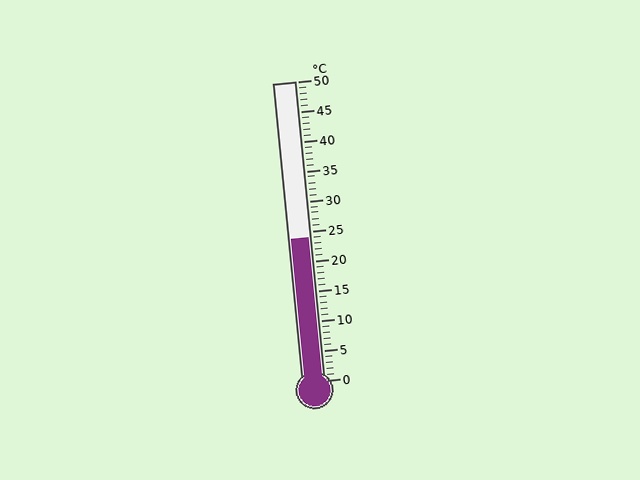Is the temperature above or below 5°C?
The temperature is above 5°C.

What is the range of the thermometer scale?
The thermometer scale ranges from 0°C to 50°C.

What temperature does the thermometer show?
The thermometer shows approximately 24°C.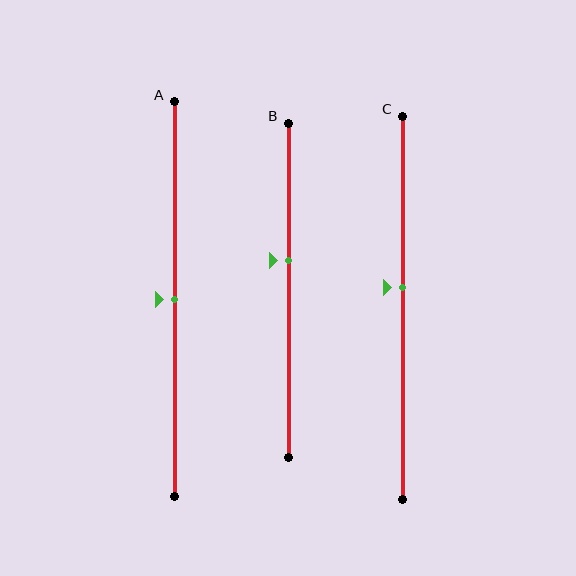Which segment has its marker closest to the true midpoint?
Segment A has its marker closest to the true midpoint.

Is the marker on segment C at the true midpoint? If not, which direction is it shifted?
No, the marker on segment C is shifted upward by about 5% of the segment length.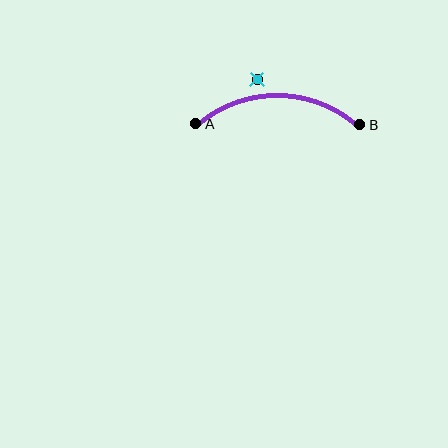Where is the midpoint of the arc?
The arc midpoint is the point on the curve farthest from the straight line joining A and B. It sits above that line.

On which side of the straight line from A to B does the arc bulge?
The arc bulges above the straight line connecting A and B.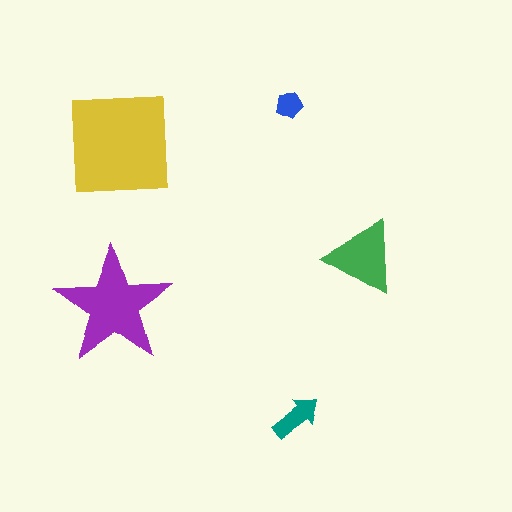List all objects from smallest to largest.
The blue pentagon, the teal arrow, the green triangle, the purple star, the yellow square.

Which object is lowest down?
The teal arrow is bottommost.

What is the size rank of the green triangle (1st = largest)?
3rd.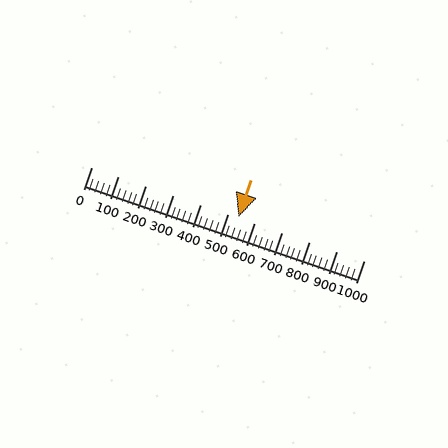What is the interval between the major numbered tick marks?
The major tick marks are spaced 100 units apart.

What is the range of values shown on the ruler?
The ruler shows values from 0 to 1000.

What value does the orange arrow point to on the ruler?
The orange arrow points to approximately 542.